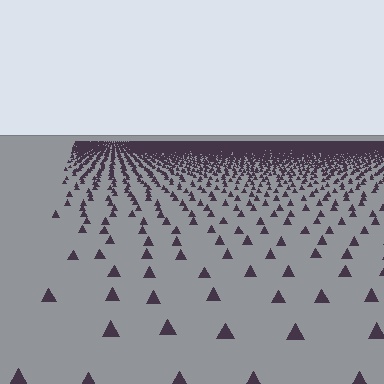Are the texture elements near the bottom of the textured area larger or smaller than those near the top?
Larger. Near the bottom, elements are closer to the viewer and appear at a bigger on-screen size.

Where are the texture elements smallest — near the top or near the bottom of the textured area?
Near the top.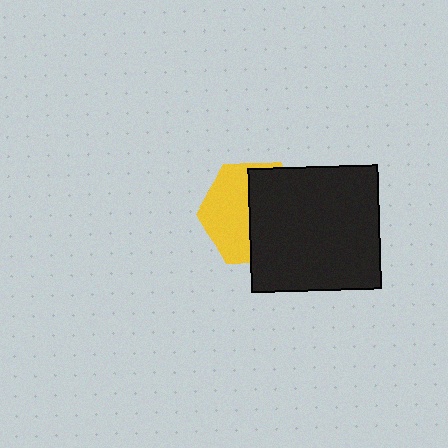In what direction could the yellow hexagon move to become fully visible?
The yellow hexagon could move left. That would shift it out from behind the black rectangle entirely.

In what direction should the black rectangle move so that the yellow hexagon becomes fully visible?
The black rectangle should move right. That is the shortest direction to clear the overlap and leave the yellow hexagon fully visible.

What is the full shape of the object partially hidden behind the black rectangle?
The partially hidden object is a yellow hexagon.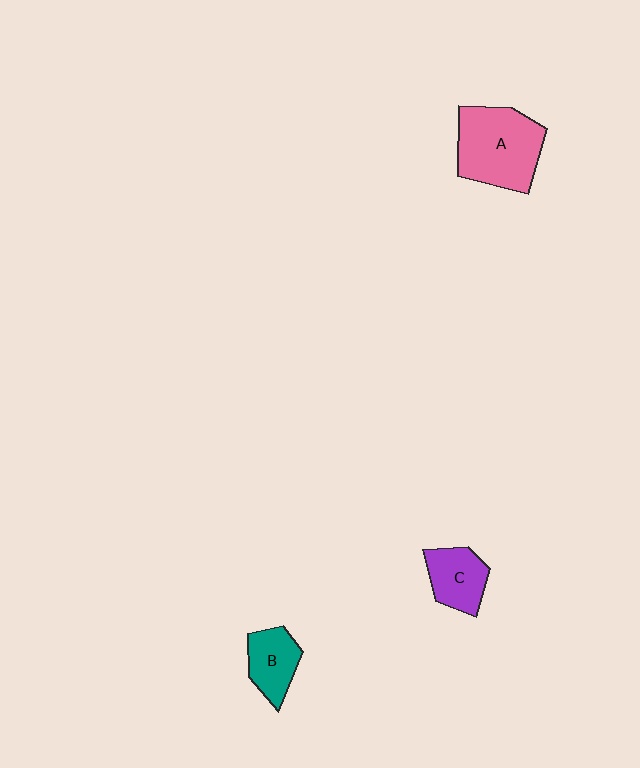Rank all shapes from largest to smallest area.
From largest to smallest: A (pink), C (purple), B (teal).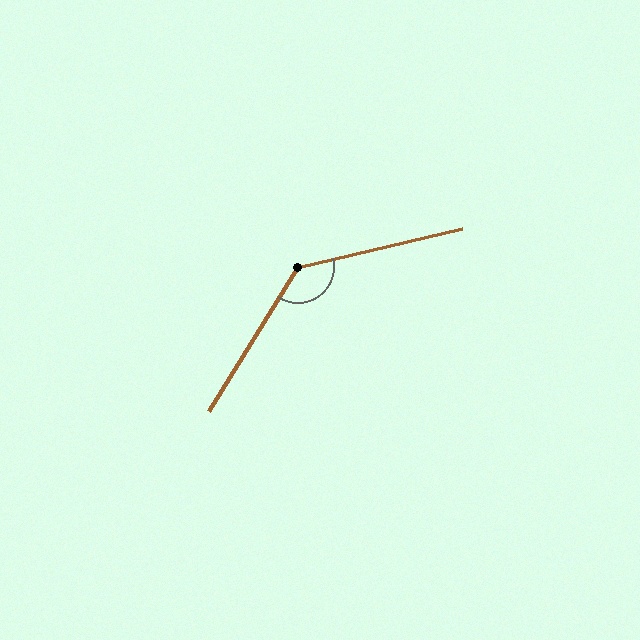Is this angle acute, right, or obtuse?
It is obtuse.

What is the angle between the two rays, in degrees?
Approximately 135 degrees.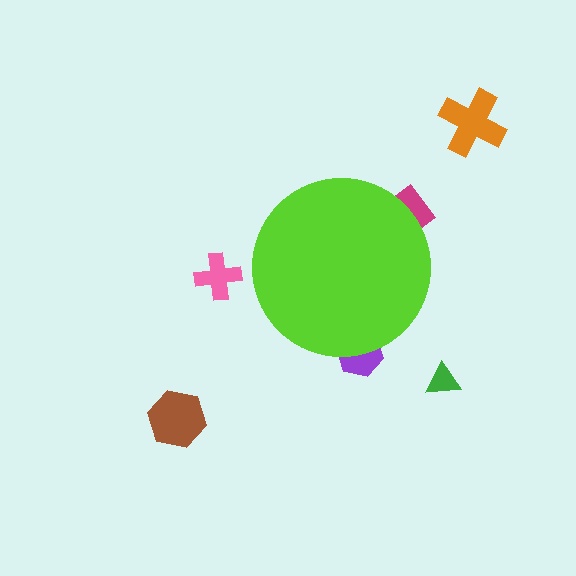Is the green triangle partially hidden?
No, the green triangle is fully visible.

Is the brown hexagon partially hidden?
No, the brown hexagon is fully visible.